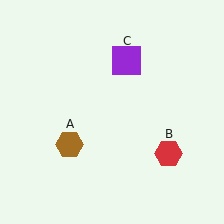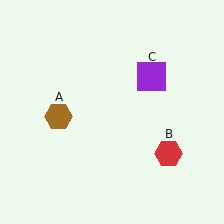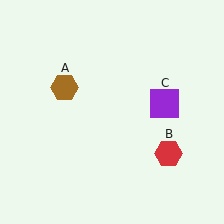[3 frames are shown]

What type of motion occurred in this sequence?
The brown hexagon (object A), purple square (object C) rotated clockwise around the center of the scene.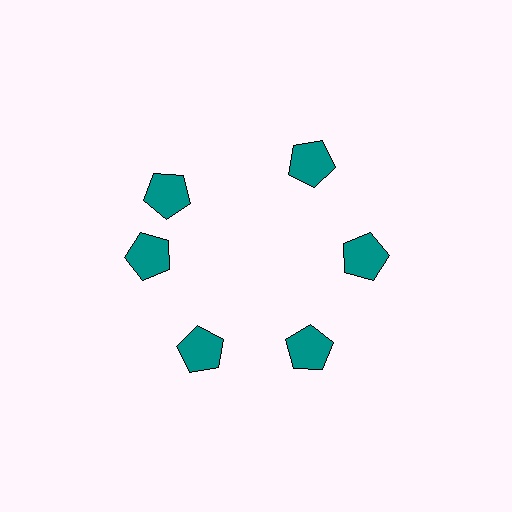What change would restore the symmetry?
The symmetry would be restored by rotating it back into even spacing with its neighbors so that all 6 pentagons sit at equal angles and equal distance from the center.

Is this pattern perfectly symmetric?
No. The 6 teal pentagons are arranged in a ring, but one element near the 11 o'clock position is rotated out of alignment along the ring, breaking the 6-fold rotational symmetry.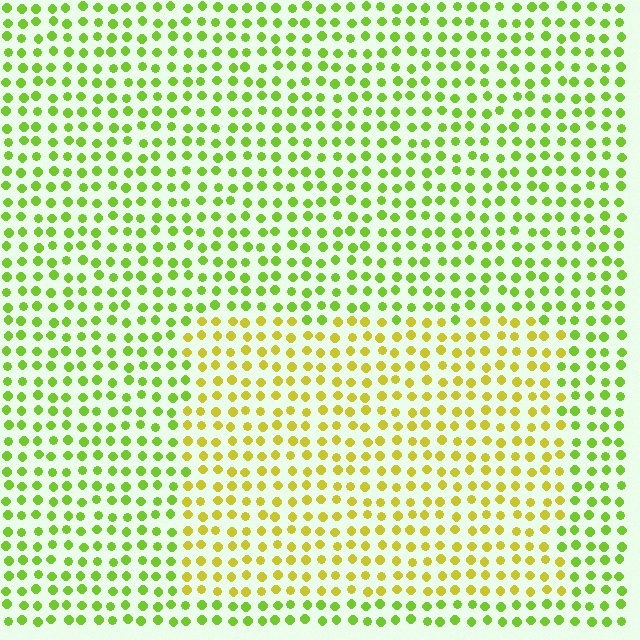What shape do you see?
I see a rectangle.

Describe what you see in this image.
The image is filled with small lime elements in a uniform arrangement. A rectangle-shaped region is visible where the elements are tinted to a slightly different hue, forming a subtle color boundary.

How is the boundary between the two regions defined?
The boundary is defined purely by a slight shift in hue (about 35 degrees). Spacing, size, and orientation are identical on both sides.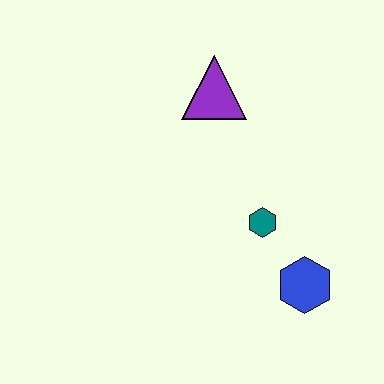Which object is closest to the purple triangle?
The teal hexagon is closest to the purple triangle.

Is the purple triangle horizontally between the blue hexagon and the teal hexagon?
No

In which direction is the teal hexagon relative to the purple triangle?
The teal hexagon is below the purple triangle.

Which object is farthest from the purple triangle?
The blue hexagon is farthest from the purple triangle.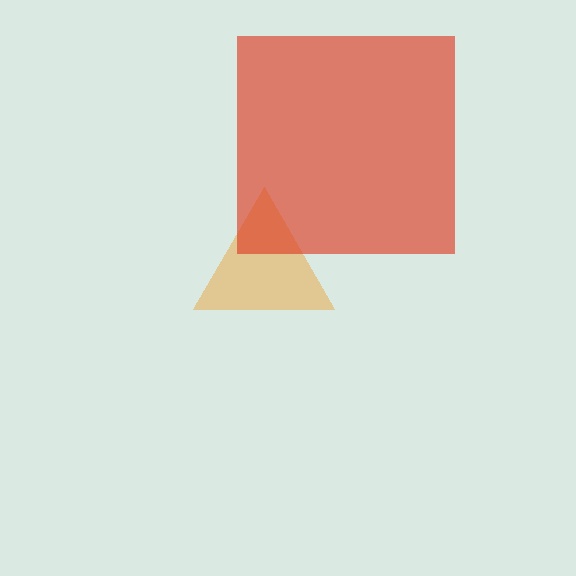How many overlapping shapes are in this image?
There are 2 overlapping shapes in the image.